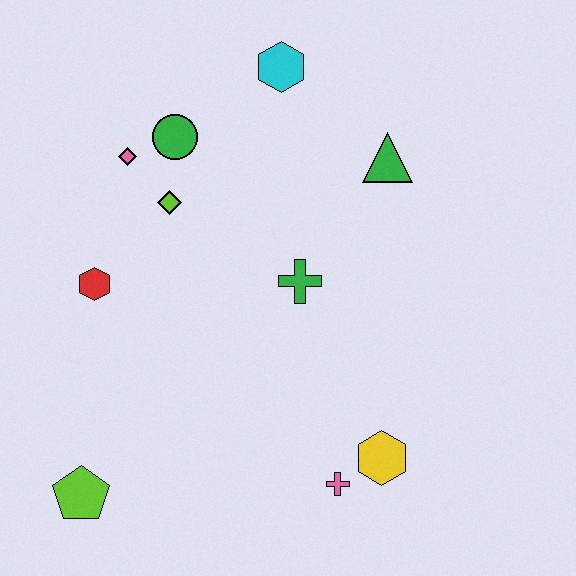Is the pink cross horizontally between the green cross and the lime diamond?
No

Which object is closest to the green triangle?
The cyan hexagon is closest to the green triangle.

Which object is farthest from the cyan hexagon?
The lime pentagon is farthest from the cyan hexagon.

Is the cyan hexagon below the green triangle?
No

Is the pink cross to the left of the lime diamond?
No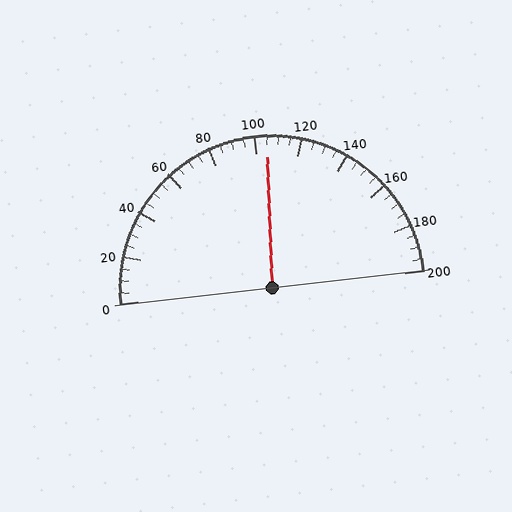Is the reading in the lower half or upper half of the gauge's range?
The reading is in the upper half of the range (0 to 200).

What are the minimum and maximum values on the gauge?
The gauge ranges from 0 to 200.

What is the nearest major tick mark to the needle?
The nearest major tick mark is 100.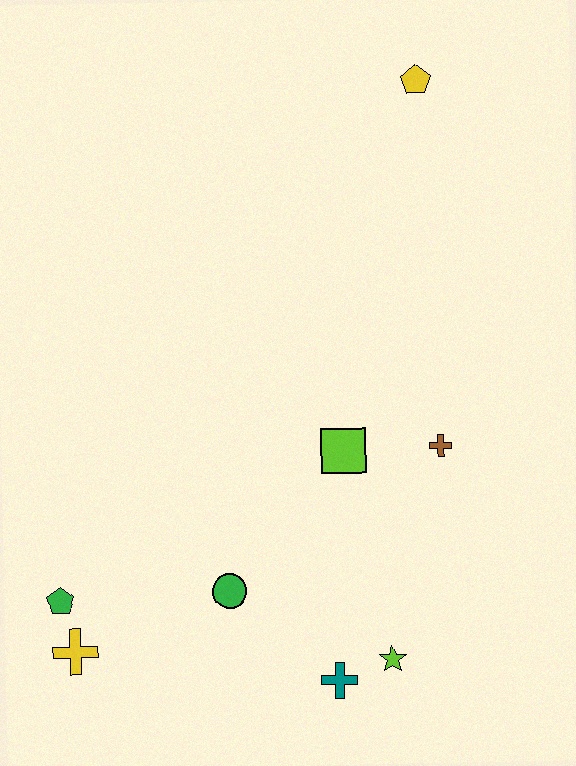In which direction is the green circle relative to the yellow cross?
The green circle is to the right of the yellow cross.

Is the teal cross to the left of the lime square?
Yes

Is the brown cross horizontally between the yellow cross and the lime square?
No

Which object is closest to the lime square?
The brown cross is closest to the lime square.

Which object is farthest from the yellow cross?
The yellow pentagon is farthest from the yellow cross.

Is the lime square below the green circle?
No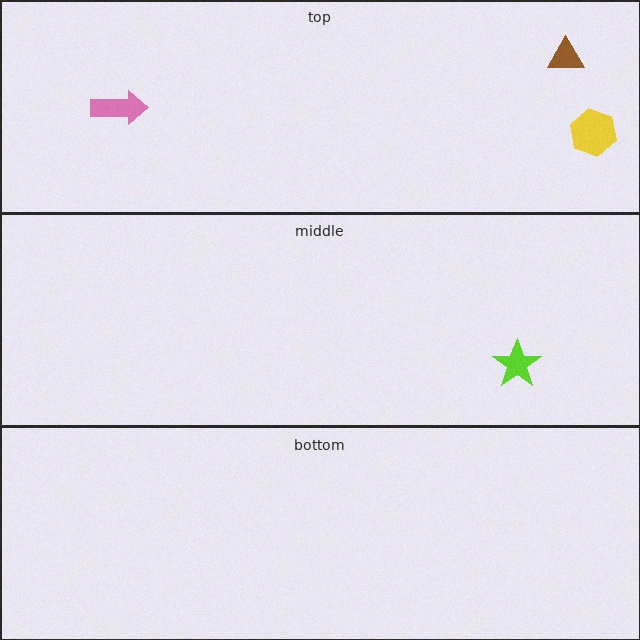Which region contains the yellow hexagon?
The top region.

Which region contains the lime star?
The middle region.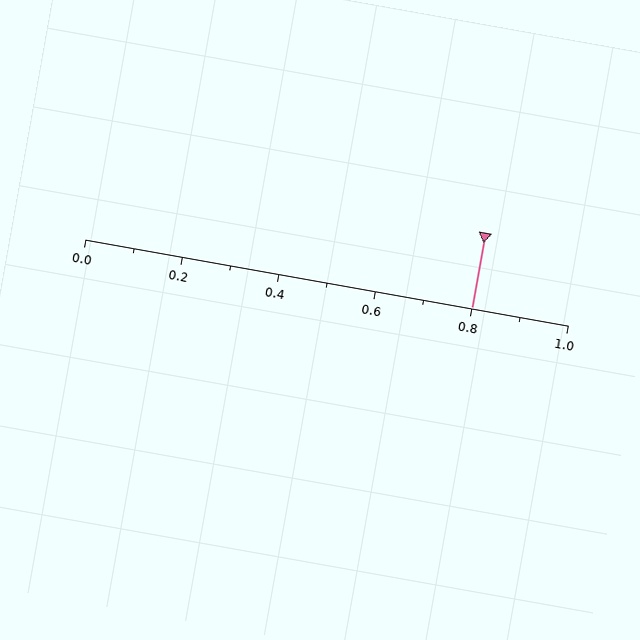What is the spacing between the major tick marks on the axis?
The major ticks are spaced 0.2 apart.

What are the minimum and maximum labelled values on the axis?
The axis runs from 0.0 to 1.0.